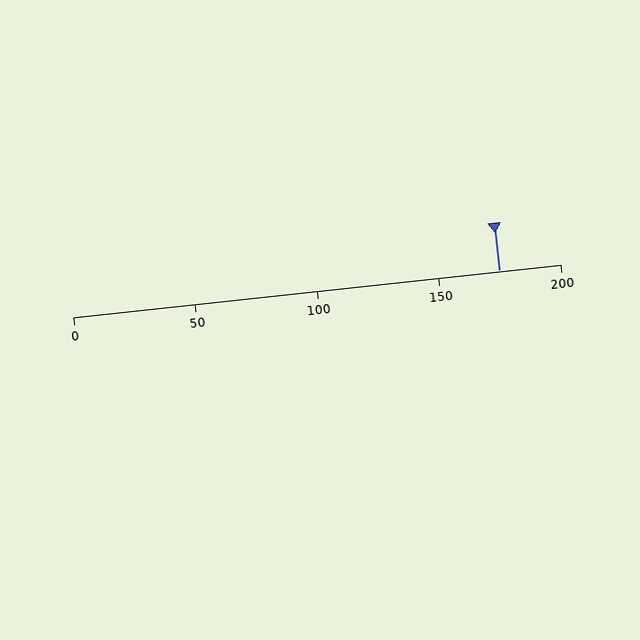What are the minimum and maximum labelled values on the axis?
The axis runs from 0 to 200.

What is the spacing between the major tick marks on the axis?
The major ticks are spaced 50 apart.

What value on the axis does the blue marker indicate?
The marker indicates approximately 175.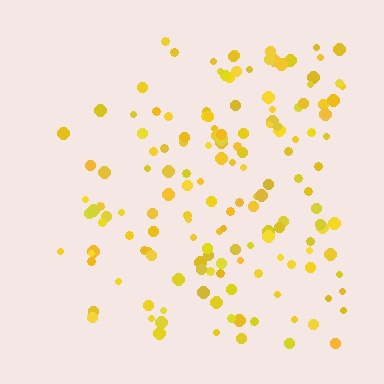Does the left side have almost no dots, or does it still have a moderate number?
Still a moderate number, just noticeably fewer than the right.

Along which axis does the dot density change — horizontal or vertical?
Horizontal.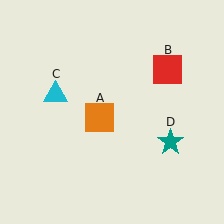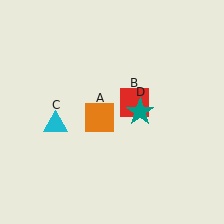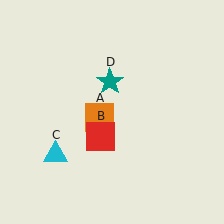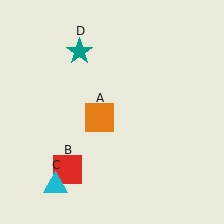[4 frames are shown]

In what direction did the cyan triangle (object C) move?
The cyan triangle (object C) moved down.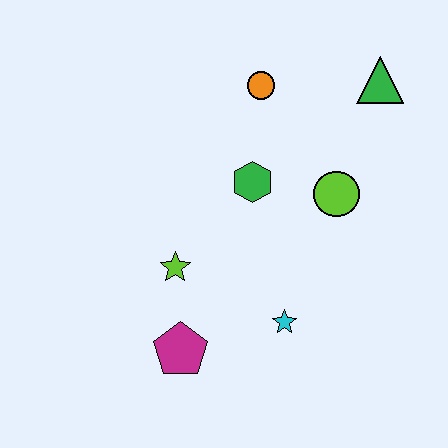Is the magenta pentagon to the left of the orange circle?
Yes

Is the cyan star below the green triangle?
Yes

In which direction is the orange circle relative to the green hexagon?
The orange circle is above the green hexagon.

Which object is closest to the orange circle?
The green hexagon is closest to the orange circle.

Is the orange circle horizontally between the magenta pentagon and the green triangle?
Yes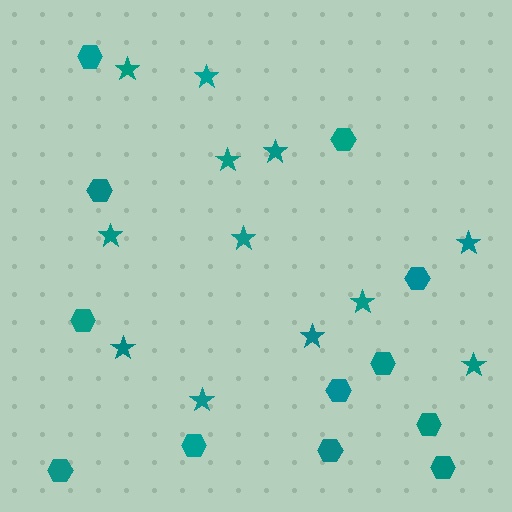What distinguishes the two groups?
There are 2 groups: one group of stars (12) and one group of hexagons (12).